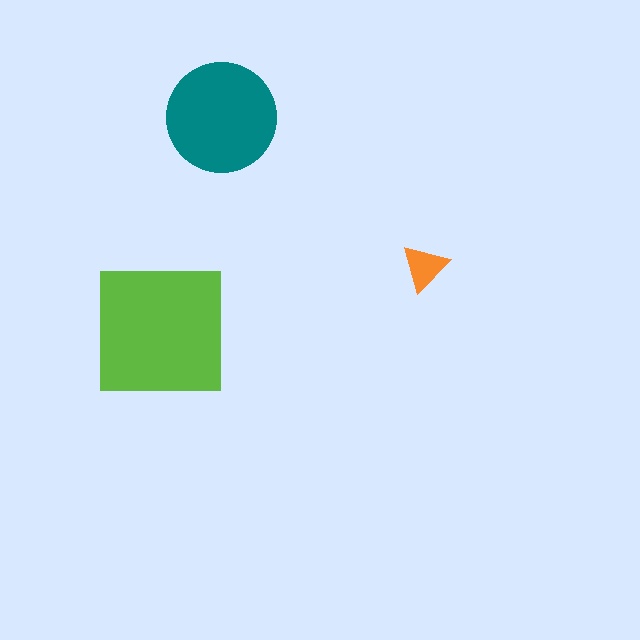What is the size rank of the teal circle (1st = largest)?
2nd.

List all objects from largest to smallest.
The lime square, the teal circle, the orange triangle.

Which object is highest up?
The teal circle is topmost.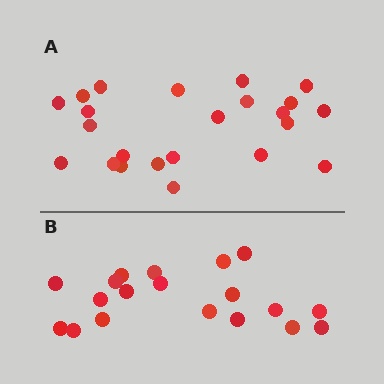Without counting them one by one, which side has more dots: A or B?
Region A (the top region) has more dots.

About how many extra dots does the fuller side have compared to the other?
Region A has about 4 more dots than region B.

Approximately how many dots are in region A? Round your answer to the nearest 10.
About 20 dots. (The exact count is 23, which rounds to 20.)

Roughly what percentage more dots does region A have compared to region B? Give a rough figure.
About 20% more.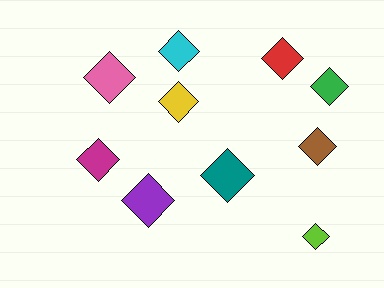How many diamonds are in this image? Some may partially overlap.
There are 10 diamonds.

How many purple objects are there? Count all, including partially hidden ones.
There is 1 purple object.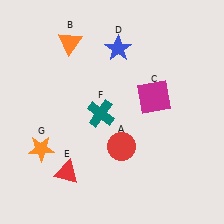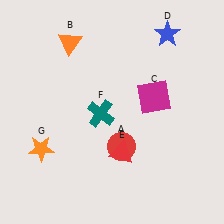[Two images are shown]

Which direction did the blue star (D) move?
The blue star (D) moved right.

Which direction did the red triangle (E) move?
The red triangle (E) moved right.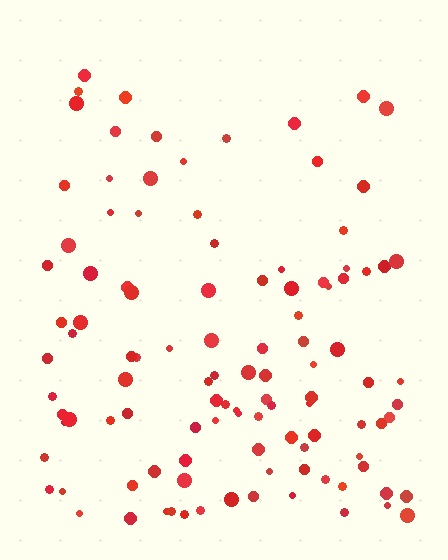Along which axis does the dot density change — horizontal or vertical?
Vertical.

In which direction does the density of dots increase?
From top to bottom, with the bottom side densest.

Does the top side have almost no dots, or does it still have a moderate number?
Still a moderate number, just noticeably fewer than the bottom.